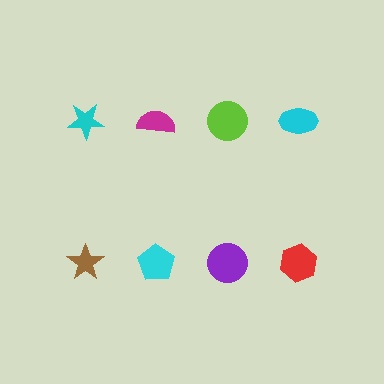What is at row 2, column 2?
A cyan pentagon.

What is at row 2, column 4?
A red hexagon.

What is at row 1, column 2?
A magenta semicircle.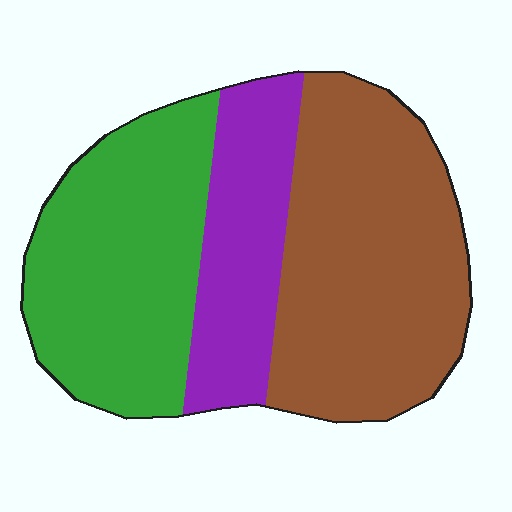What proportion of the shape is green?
Green covers roughly 35% of the shape.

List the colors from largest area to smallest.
From largest to smallest: brown, green, purple.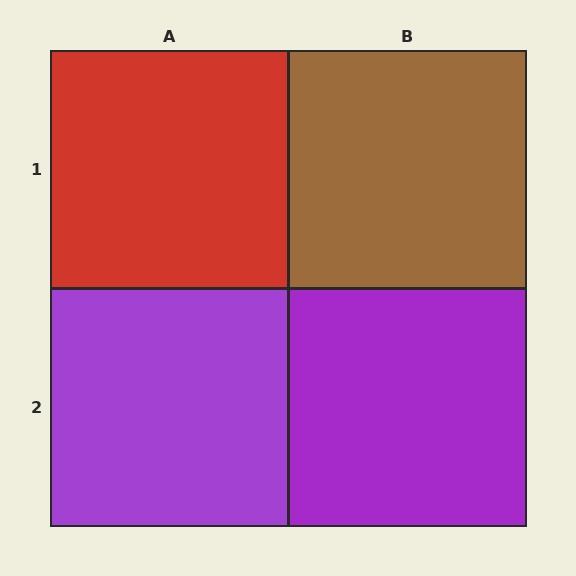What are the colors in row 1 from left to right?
Red, brown.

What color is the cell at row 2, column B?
Purple.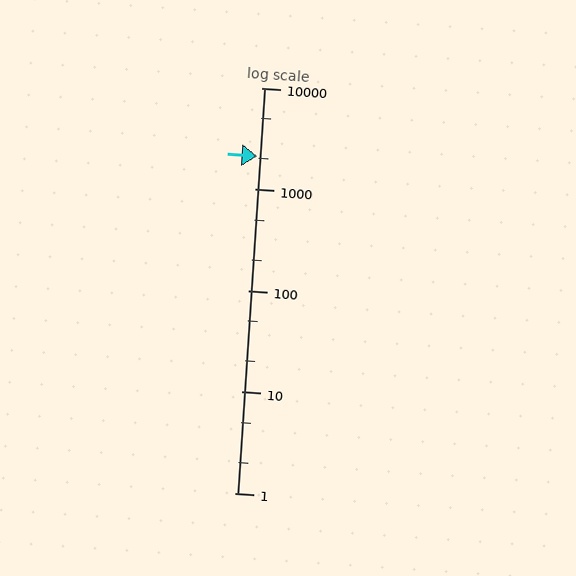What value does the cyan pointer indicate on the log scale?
The pointer indicates approximately 2100.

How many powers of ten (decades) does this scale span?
The scale spans 4 decades, from 1 to 10000.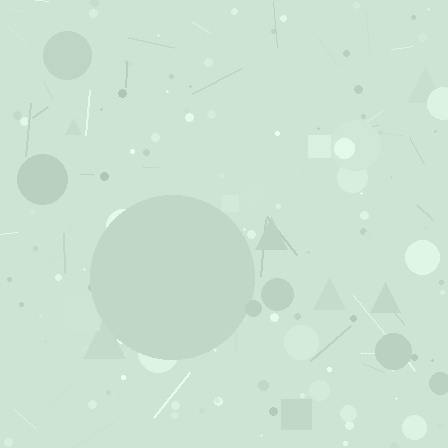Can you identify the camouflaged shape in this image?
The camouflaged shape is a circle.